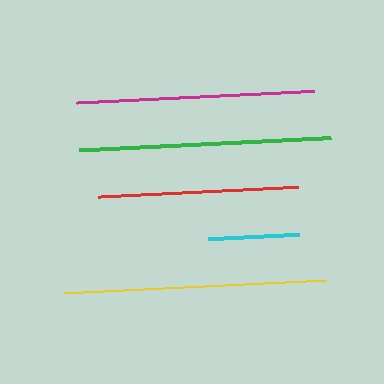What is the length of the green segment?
The green segment is approximately 252 pixels long.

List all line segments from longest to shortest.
From longest to shortest: yellow, green, magenta, red, cyan.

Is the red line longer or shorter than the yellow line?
The yellow line is longer than the red line.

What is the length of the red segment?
The red segment is approximately 201 pixels long.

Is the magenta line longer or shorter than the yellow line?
The yellow line is longer than the magenta line.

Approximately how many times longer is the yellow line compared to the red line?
The yellow line is approximately 1.3 times the length of the red line.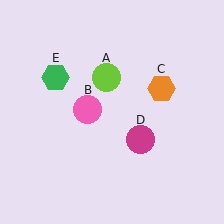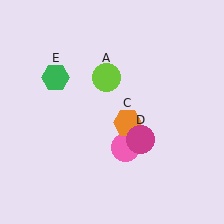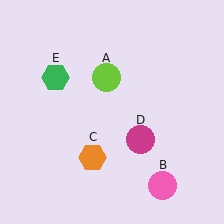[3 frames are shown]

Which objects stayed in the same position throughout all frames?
Lime circle (object A) and magenta circle (object D) and green hexagon (object E) remained stationary.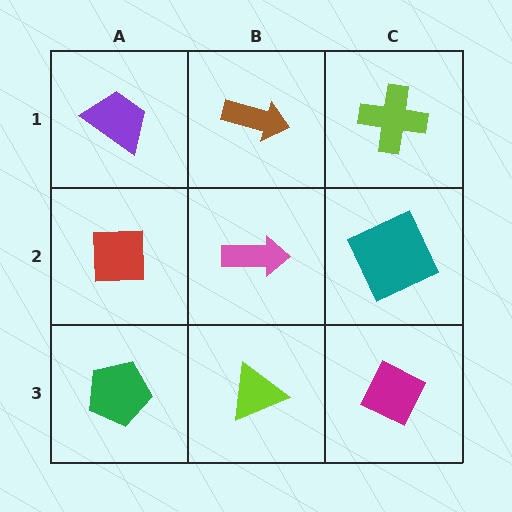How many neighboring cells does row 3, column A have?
2.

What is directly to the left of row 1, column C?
A brown arrow.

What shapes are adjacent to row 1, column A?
A red square (row 2, column A), a brown arrow (row 1, column B).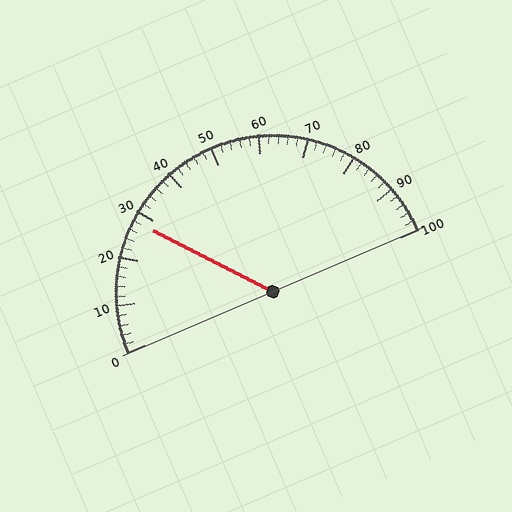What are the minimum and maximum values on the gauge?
The gauge ranges from 0 to 100.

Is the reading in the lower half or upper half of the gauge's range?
The reading is in the lower half of the range (0 to 100).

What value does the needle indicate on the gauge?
The needle indicates approximately 28.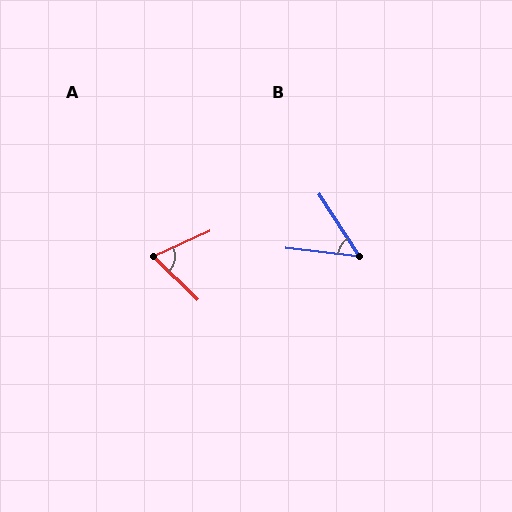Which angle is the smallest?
B, at approximately 50 degrees.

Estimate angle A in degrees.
Approximately 68 degrees.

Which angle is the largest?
A, at approximately 68 degrees.